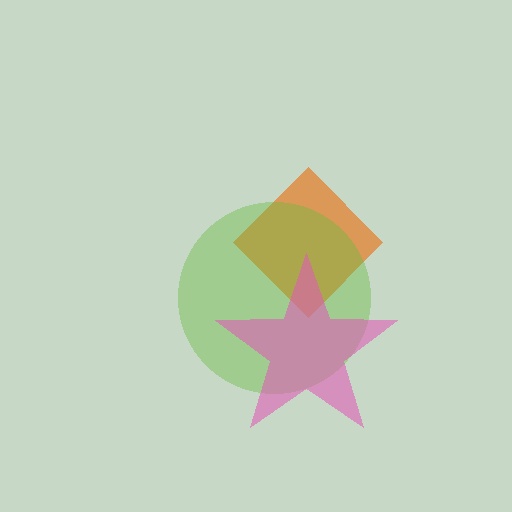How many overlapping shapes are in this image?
There are 3 overlapping shapes in the image.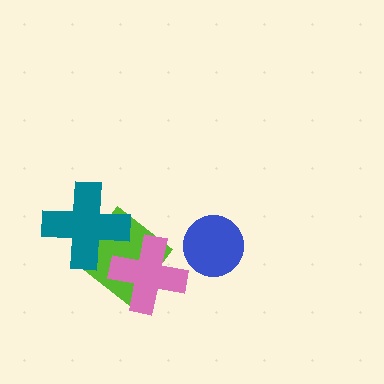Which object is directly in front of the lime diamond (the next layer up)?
The teal cross is directly in front of the lime diamond.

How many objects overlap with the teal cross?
1 object overlaps with the teal cross.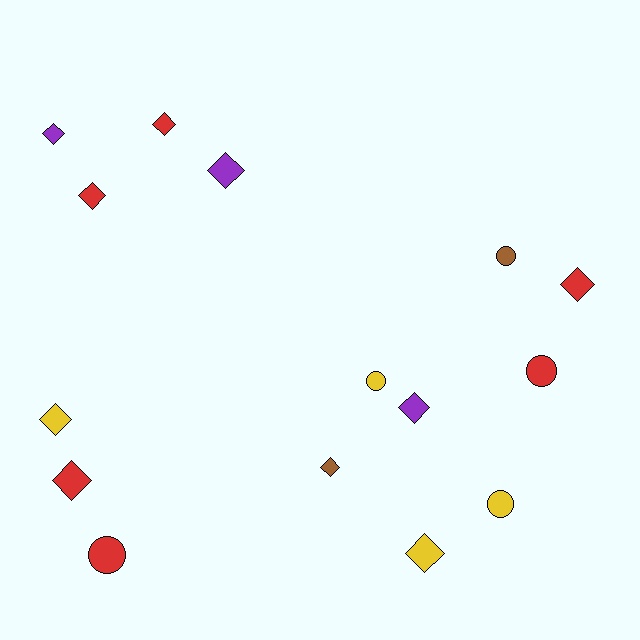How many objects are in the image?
There are 15 objects.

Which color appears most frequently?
Red, with 6 objects.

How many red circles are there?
There are 2 red circles.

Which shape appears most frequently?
Diamond, with 10 objects.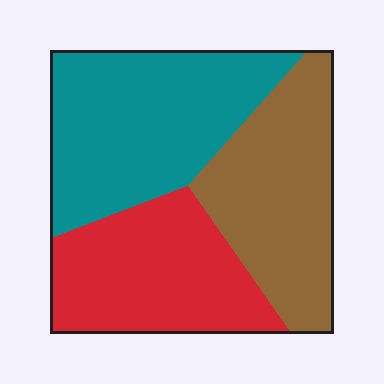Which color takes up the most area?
Teal, at roughly 40%.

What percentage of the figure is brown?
Brown takes up about one third (1/3) of the figure.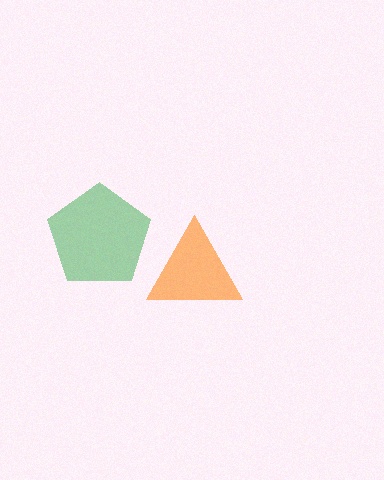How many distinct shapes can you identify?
There are 2 distinct shapes: a green pentagon, an orange triangle.